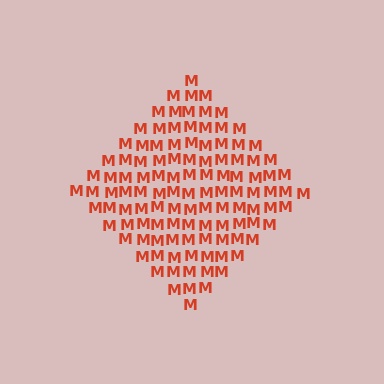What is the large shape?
The large shape is a diamond.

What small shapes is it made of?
It is made of small letter M's.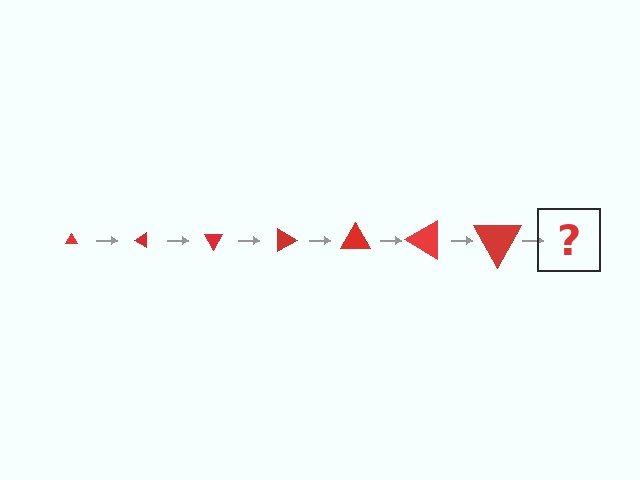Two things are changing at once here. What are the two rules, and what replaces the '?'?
The two rules are that the triangle grows larger each step and it rotates 30 degrees each step. The '?' should be a triangle, larger than the previous one and rotated 210 degrees from the start.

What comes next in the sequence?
The next element should be a triangle, larger than the previous one and rotated 210 degrees from the start.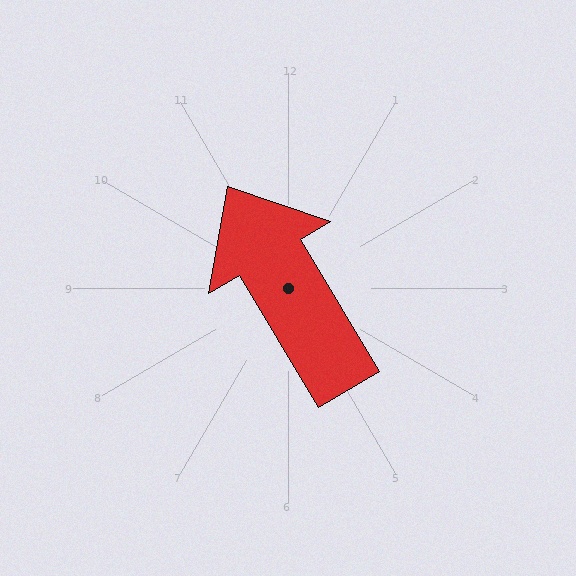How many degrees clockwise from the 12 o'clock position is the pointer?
Approximately 329 degrees.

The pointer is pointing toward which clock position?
Roughly 11 o'clock.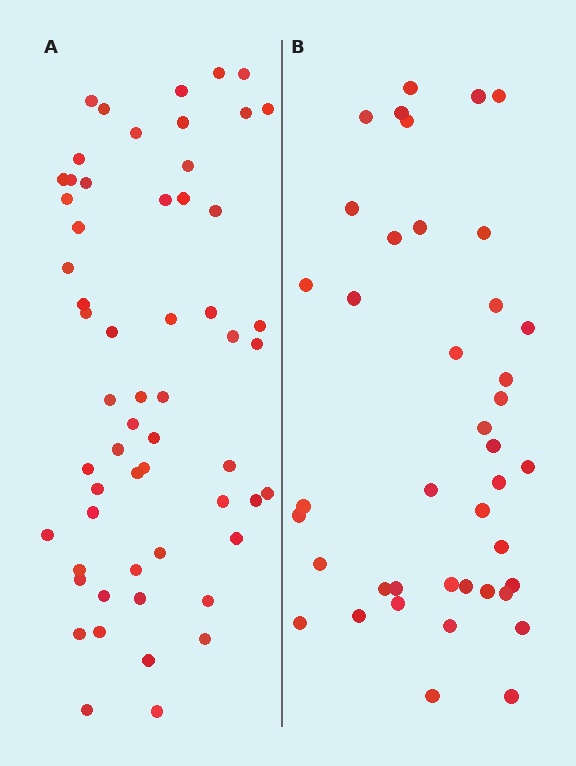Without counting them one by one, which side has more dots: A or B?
Region A (the left region) has more dots.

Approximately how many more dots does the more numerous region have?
Region A has approximately 15 more dots than region B.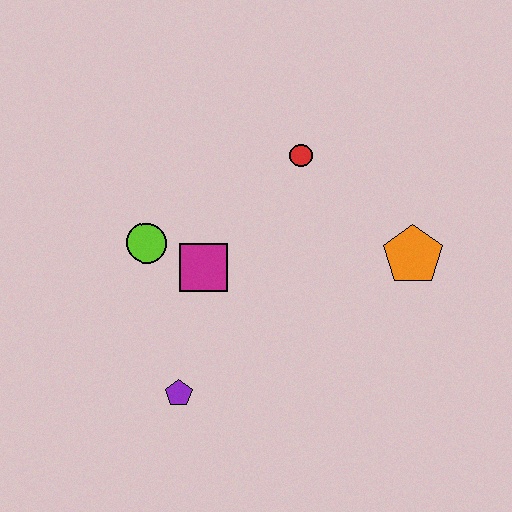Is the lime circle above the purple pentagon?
Yes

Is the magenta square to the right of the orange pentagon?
No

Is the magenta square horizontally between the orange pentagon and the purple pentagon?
Yes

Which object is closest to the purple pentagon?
The magenta square is closest to the purple pentagon.